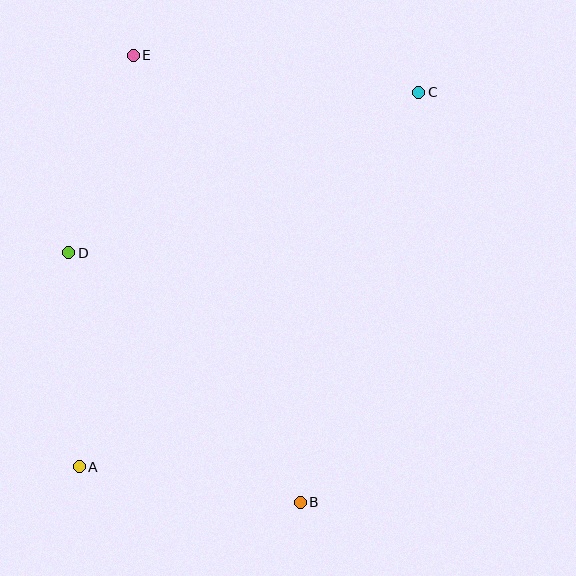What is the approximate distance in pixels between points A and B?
The distance between A and B is approximately 224 pixels.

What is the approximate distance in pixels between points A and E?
The distance between A and E is approximately 415 pixels.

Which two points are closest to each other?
Points D and E are closest to each other.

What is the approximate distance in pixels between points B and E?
The distance between B and E is approximately 477 pixels.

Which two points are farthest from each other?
Points A and C are farthest from each other.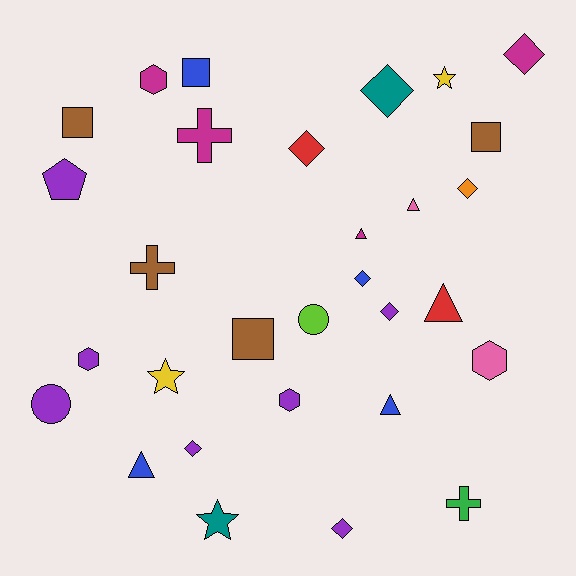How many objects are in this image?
There are 30 objects.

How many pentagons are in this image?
There is 1 pentagon.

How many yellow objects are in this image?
There are 2 yellow objects.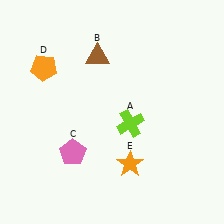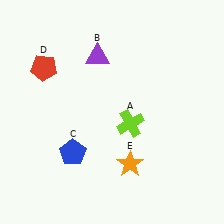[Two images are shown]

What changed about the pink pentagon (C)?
In Image 1, C is pink. In Image 2, it changed to blue.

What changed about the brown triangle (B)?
In Image 1, B is brown. In Image 2, it changed to purple.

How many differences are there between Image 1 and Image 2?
There are 3 differences between the two images.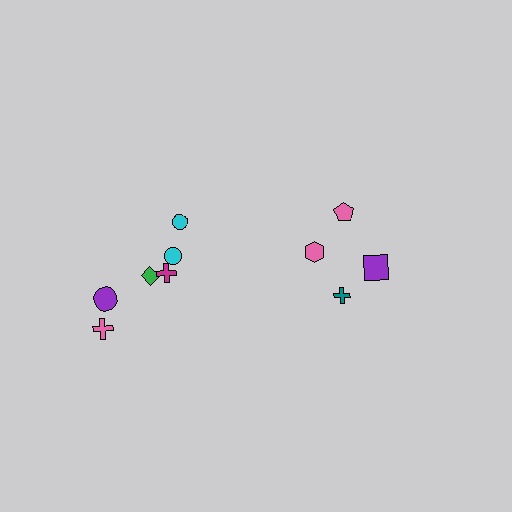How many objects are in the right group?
There are 4 objects.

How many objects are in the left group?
There are 6 objects.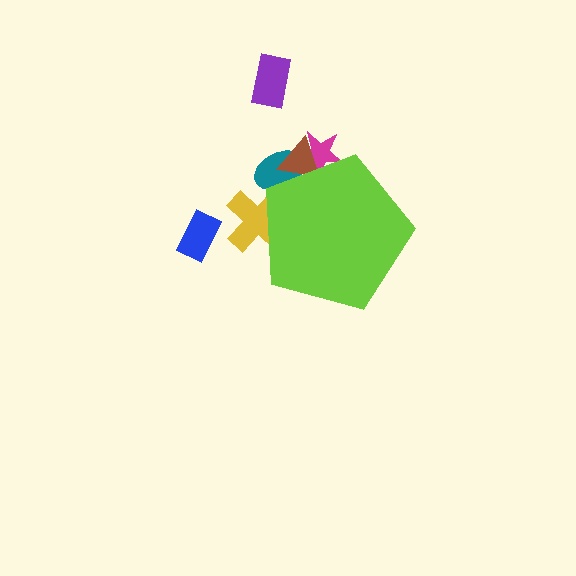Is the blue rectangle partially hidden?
No, the blue rectangle is fully visible.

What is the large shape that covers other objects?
A lime pentagon.